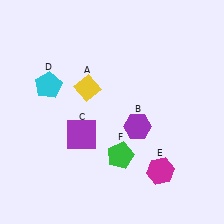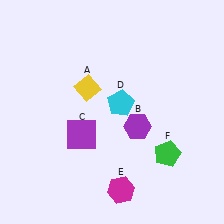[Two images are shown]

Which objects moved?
The objects that moved are: the cyan pentagon (D), the magenta hexagon (E), the green pentagon (F).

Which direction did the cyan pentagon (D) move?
The cyan pentagon (D) moved right.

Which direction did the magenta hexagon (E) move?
The magenta hexagon (E) moved left.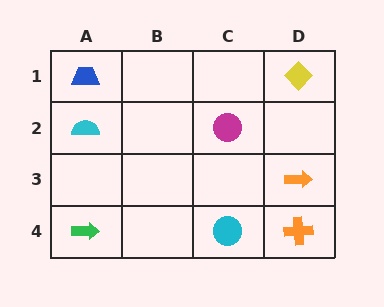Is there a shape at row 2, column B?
No, that cell is empty.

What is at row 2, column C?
A magenta circle.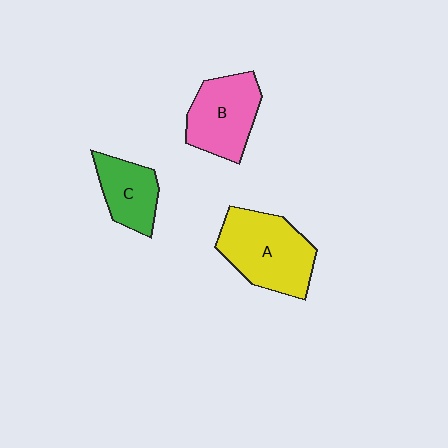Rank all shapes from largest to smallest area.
From largest to smallest: A (yellow), B (pink), C (green).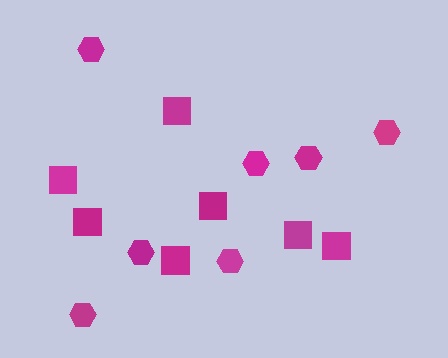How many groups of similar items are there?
There are 2 groups: one group of squares (7) and one group of hexagons (7).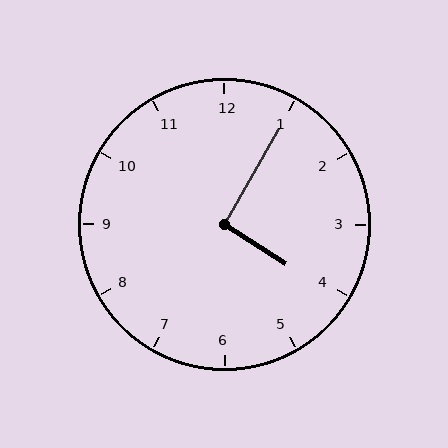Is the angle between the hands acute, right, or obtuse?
It is right.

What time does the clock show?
4:05.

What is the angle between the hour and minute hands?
Approximately 92 degrees.